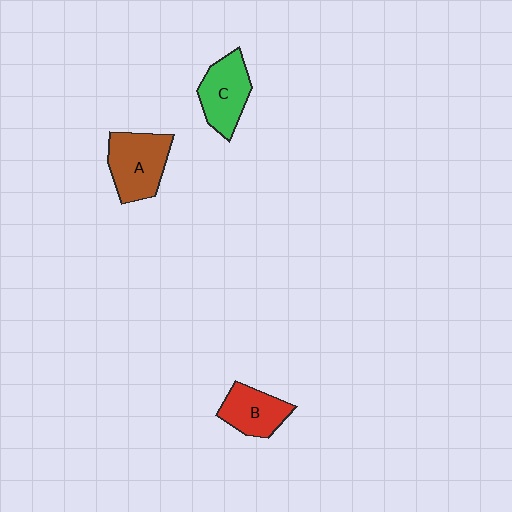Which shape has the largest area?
Shape A (brown).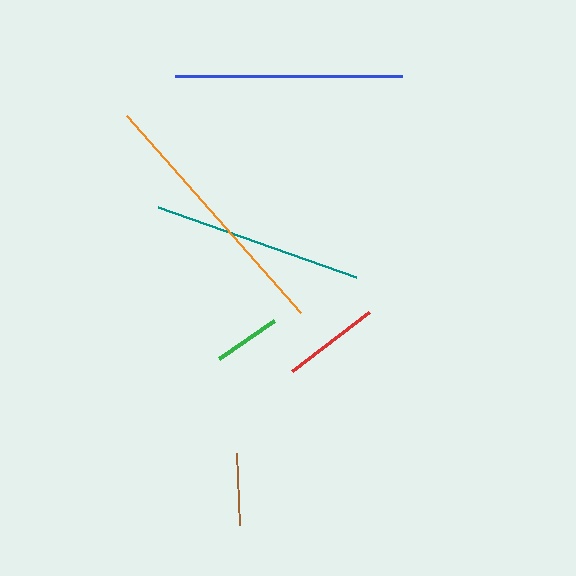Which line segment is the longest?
The orange line is the longest at approximately 262 pixels.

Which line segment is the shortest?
The green line is the shortest at approximately 67 pixels.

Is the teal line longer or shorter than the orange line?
The orange line is longer than the teal line.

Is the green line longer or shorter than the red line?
The red line is longer than the green line.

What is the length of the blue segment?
The blue segment is approximately 226 pixels long.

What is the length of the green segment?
The green segment is approximately 67 pixels long.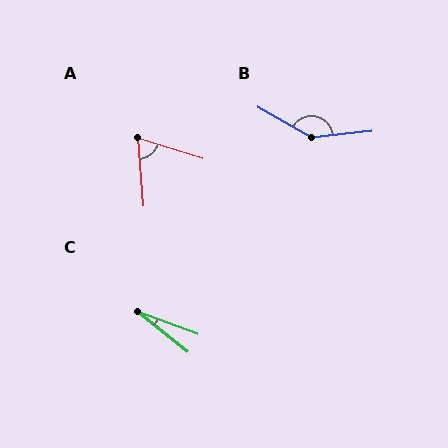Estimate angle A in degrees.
Approximately 67 degrees.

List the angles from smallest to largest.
C (19°), A (67°), B (144°).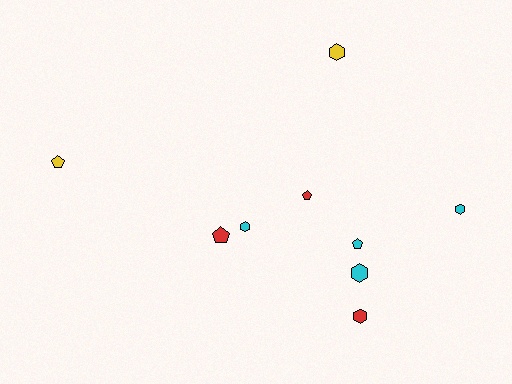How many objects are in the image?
There are 9 objects.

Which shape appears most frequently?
Hexagon, with 5 objects.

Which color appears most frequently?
Cyan, with 4 objects.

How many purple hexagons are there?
There are no purple hexagons.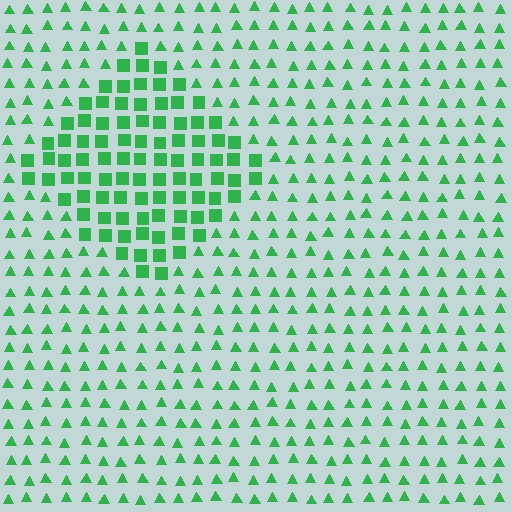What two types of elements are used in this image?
The image uses squares inside the diamond region and triangles outside it.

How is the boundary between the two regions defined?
The boundary is defined by a change in element shape: squares inside vs. triangles outside. All elements share the same color and spacing.